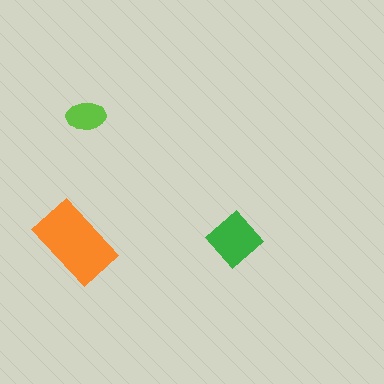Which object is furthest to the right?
The green diamond is rightmost.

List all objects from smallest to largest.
The lime ellipse, the green diamond, the orange rectangle.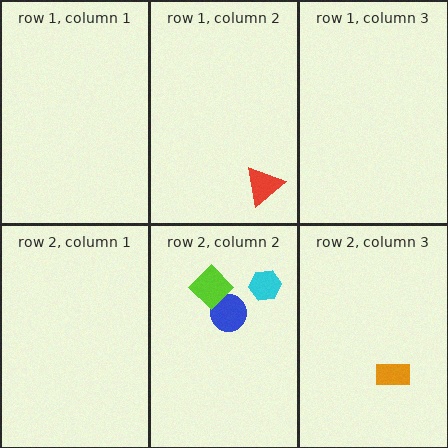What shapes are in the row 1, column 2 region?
The red triangle.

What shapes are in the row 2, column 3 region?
The orange rectangle.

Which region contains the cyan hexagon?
The row 2, column 2 region.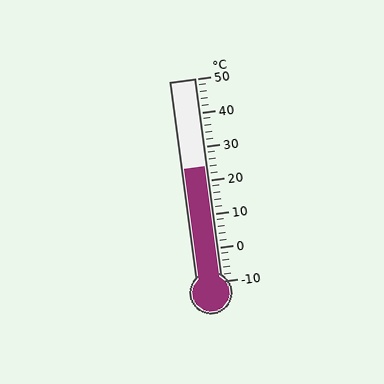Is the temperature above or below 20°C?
The temperature is above 20°C.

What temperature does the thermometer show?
The thermometer shows approximately 24°C.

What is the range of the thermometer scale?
The thermometer scale ranges from -10°C to 50°C.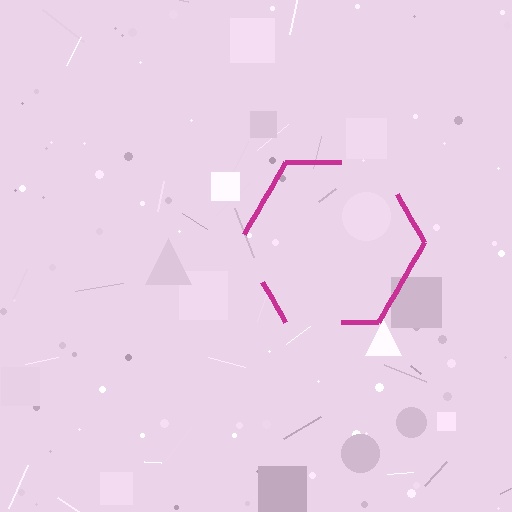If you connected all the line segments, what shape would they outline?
They would outline a hexagon.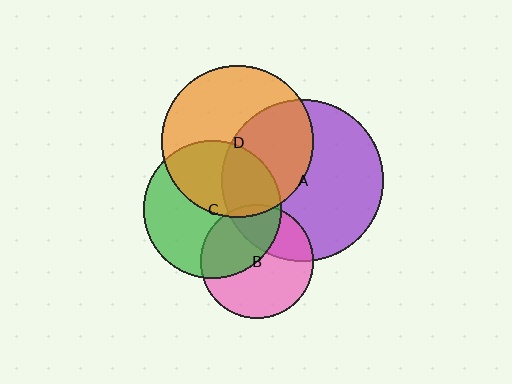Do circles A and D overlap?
Yes.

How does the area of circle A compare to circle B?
Approximately 2.0 times.